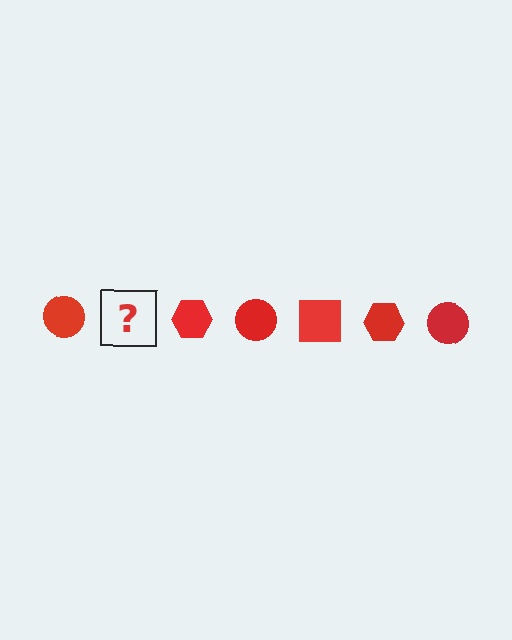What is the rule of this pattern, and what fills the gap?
The rule is that the pattern cycles through circle, square, hexagon shapes in red. The gap should be filled with a red square.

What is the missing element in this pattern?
The missing element is a red square.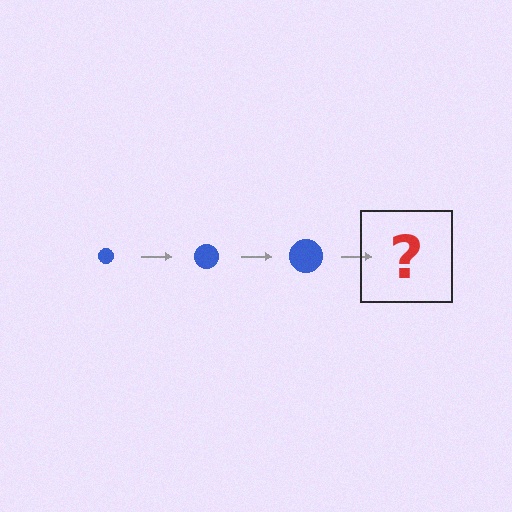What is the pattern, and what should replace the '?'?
The pattern is that the circle gets progressively larger each step. The '?' should be a blue circle, larger than the previous one.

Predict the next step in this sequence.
The next step is a blue circle, larger than the previous one.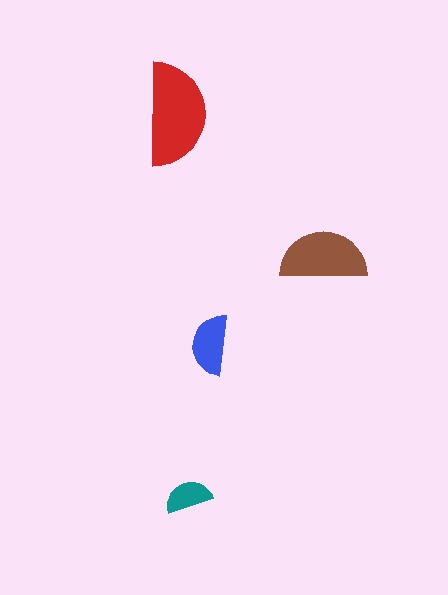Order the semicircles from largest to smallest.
the red one, the brown one, the blue one, the teal one.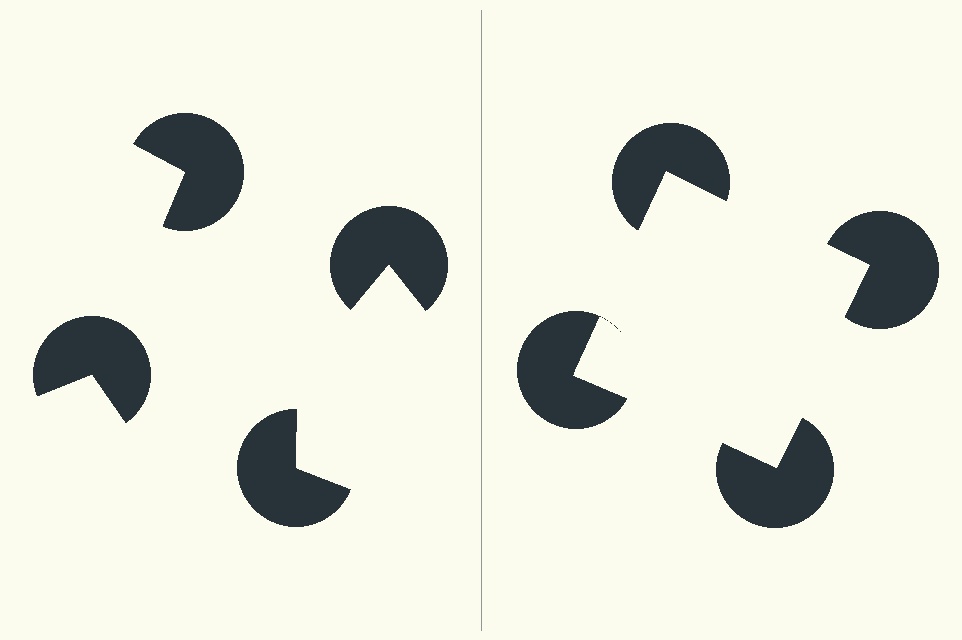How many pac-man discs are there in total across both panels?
8 — 4 on each side.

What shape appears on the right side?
An illusory square.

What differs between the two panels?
The pac-man discs are positioned identically on both sides; only the wedge orientations differ. On the right they align to a square; on the left they are misaligned.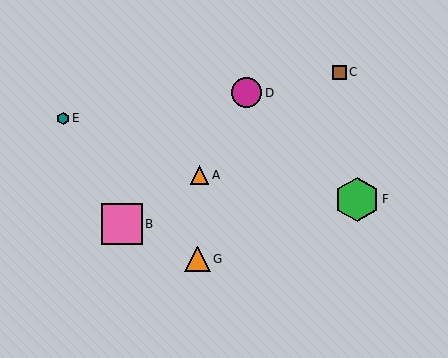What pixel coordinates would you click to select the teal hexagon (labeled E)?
Click at (63, 118) to select the teal hexagon E.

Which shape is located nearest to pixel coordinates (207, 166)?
The orange triangle (labeled A) at (200, 175) is nearest to that location.